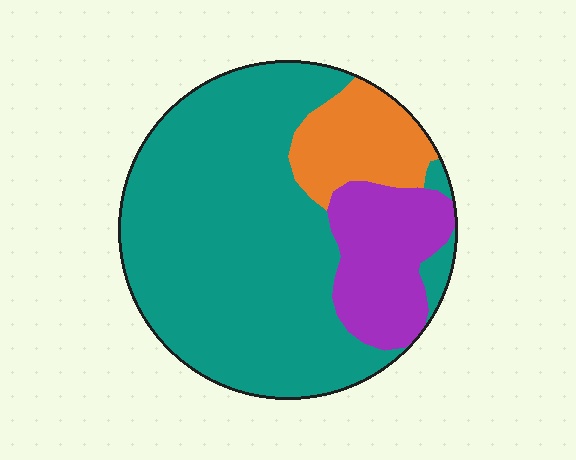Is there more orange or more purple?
Purple.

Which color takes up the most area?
Teal, at roughly 70%.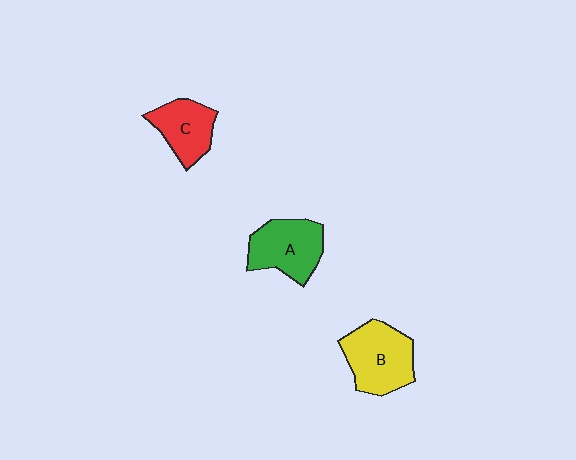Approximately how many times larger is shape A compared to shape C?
Approximately 1.2 times.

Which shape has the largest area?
Shape B (yellow).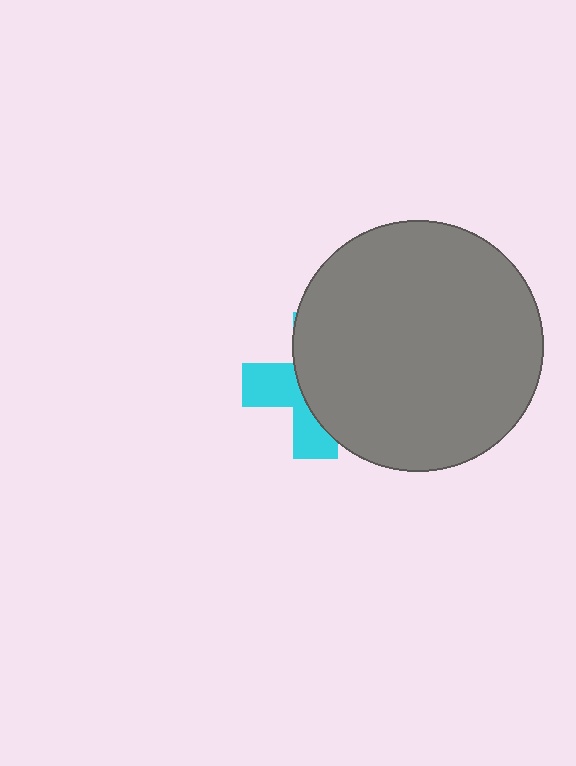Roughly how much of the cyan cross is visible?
A small part of it is visible (roughly 39%).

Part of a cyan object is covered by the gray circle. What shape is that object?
It is a cross.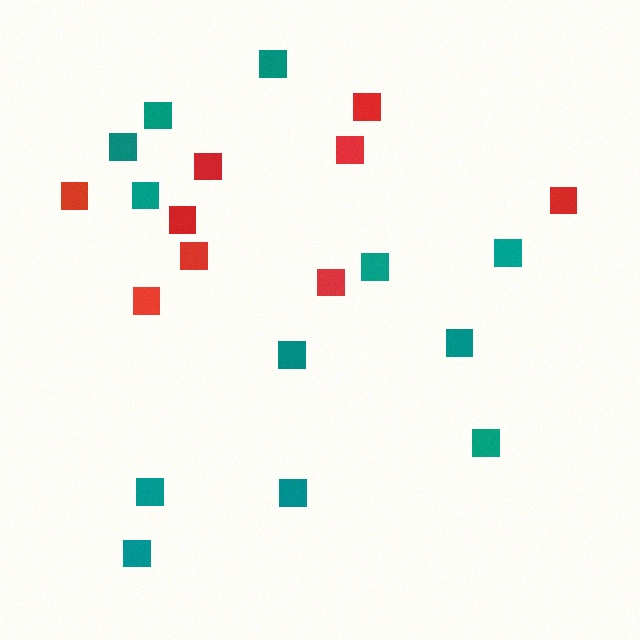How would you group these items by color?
There are 2 groups: one group of red squares (9) and one group of teal squares (12).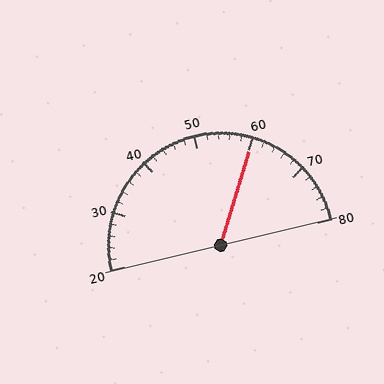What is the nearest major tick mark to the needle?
The nearest major tick mark is 60.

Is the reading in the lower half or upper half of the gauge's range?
The reading is in the upper half of the range (20 to 80).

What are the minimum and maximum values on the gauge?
The gauge ranges from 20 to 80.